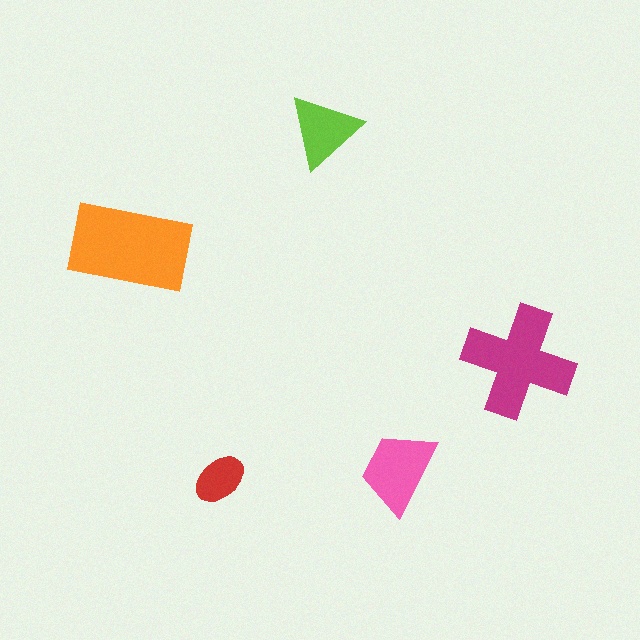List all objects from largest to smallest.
The orange rectangle, the magenta cross, the pink trapezoid, the lime triangle, the red ellipse.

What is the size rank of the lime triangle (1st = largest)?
4th.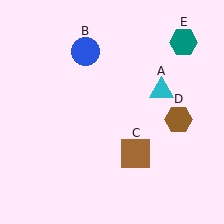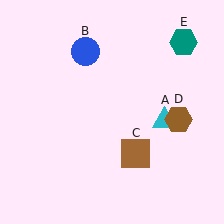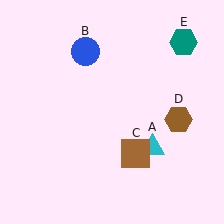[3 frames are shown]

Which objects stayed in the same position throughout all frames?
Blue circle (object B) and brown square (object C) and brown hexagon (object D) and teal hexagon (object E) remained stationary.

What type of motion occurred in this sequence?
The cyan triangle (object A) rotated clockwise around the center of the scene.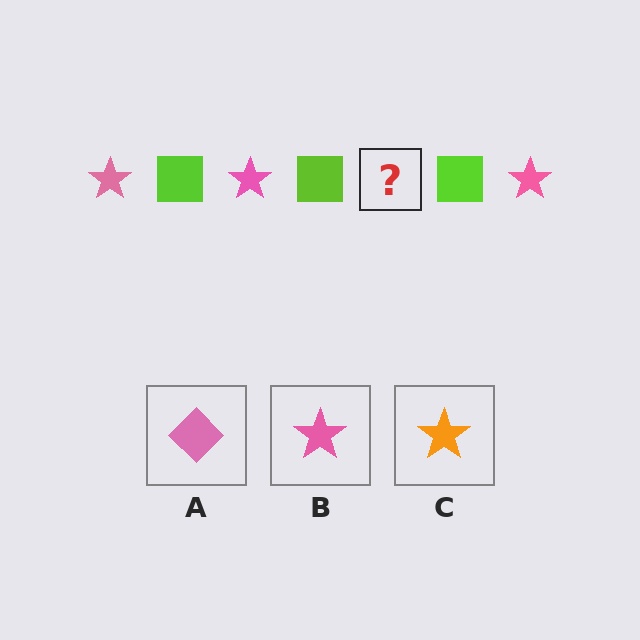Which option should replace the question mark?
Option B.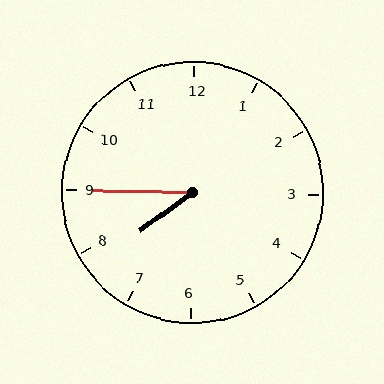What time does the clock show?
7:45.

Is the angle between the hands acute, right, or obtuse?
It is acute.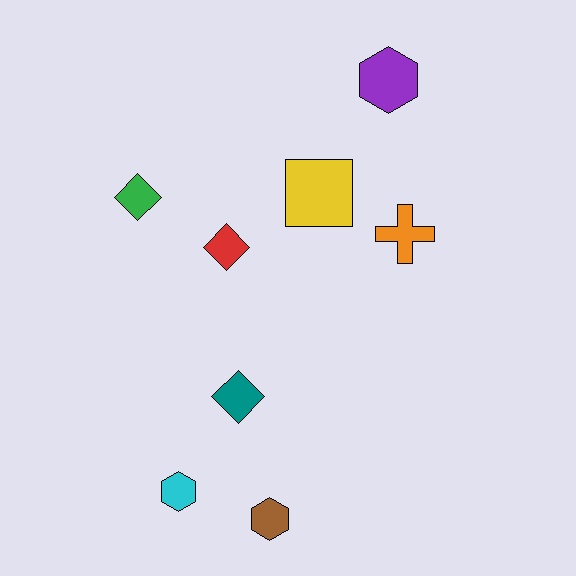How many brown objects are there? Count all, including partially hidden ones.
There is 1 brown object.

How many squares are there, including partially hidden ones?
There is 1 square.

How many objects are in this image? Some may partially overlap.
There are 8 objects.